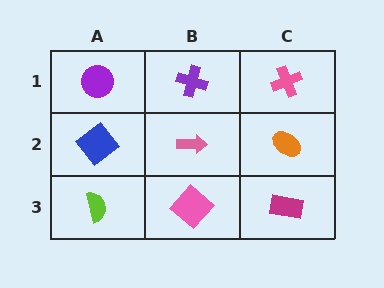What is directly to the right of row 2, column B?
An orange ellipse.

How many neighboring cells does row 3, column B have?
3.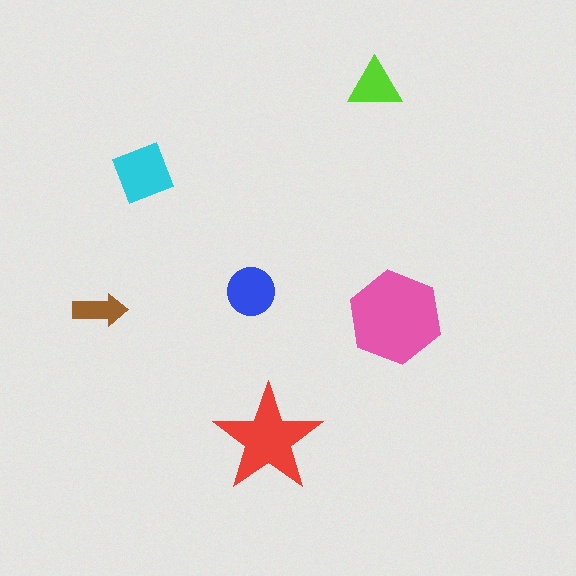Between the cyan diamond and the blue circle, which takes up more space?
The cyan diamond.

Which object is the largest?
The pink hexagon.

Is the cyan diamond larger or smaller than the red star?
Smaller.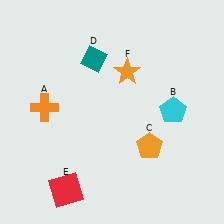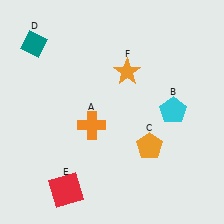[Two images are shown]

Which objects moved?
The objects that moved are: the orange cross (A), the teal diamond (D).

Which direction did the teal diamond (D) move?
The teal diamond (D) moved left.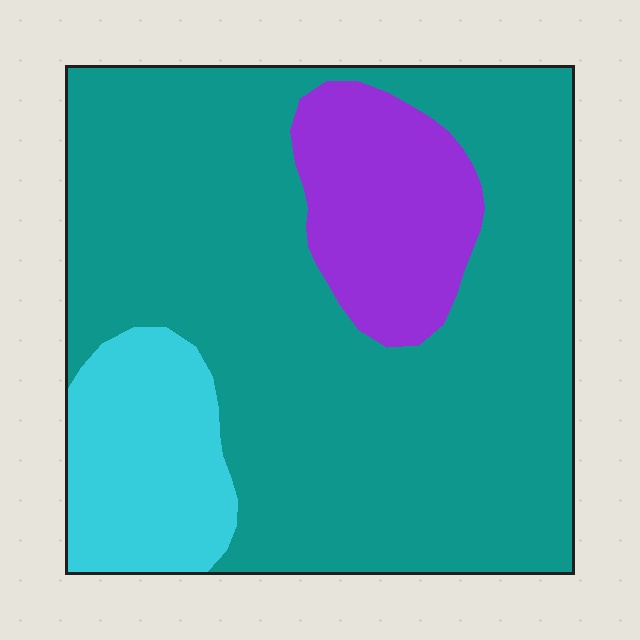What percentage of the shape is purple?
Purple takes up less than a quarter of the shape.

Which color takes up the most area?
Teal, at roughly 70%.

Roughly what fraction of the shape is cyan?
Cyan covers roughly 15% of the shape.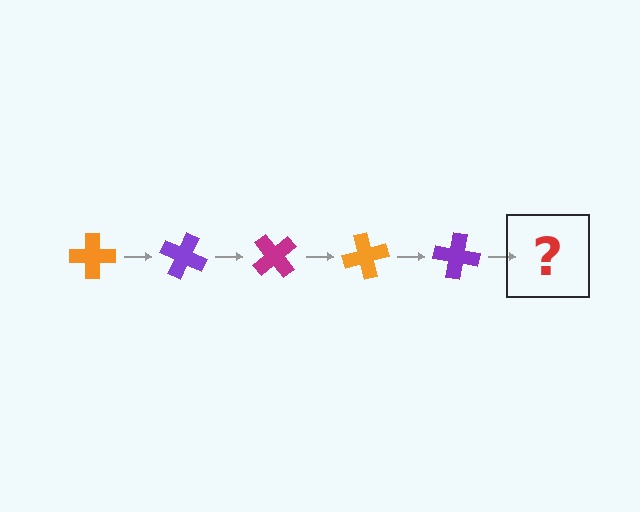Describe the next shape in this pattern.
It should be a magenta cross, rotated 125 degrees from the start.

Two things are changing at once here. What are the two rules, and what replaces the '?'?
The two rules are that it rotates 25 degrees each step and the color cycles through orange, purple, and magenta. The '?' should be a magenta cross, rotated 125 degrees from the start.